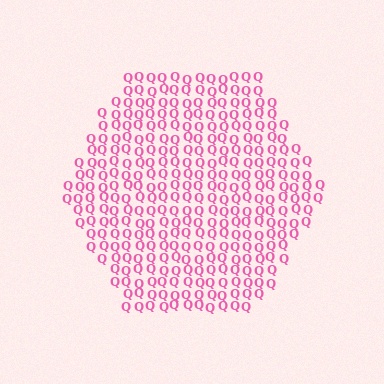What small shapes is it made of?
It is made of small letter Q's.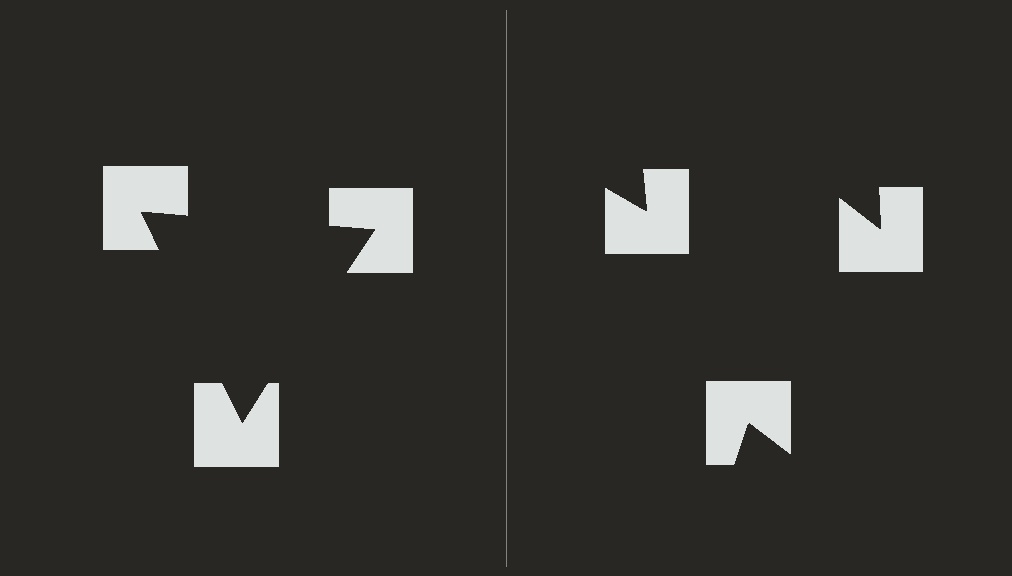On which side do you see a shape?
An illusory triangle appears on the left side. On the right side the wedge cuts are rotated, so no coherent shape forms.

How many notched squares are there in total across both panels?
6 — 3 on each side.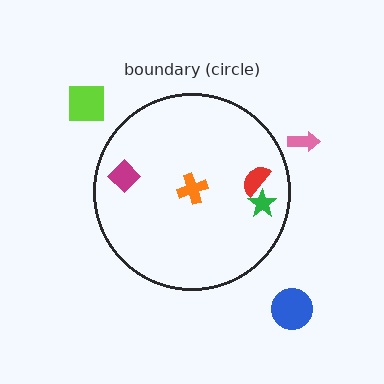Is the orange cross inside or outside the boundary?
Inside.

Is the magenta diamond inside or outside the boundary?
Inside.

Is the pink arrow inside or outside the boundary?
Outside.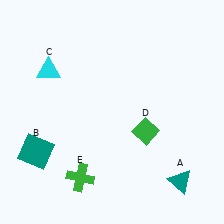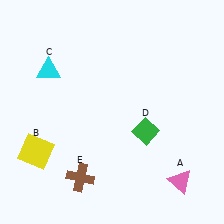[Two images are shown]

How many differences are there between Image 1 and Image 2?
There are 3 differences between the two images.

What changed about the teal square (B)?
In Image 1, B is teal. In Image 2, it changed to yellow.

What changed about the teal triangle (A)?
In Image 1, A is teal. In Image 2, it changed to pink.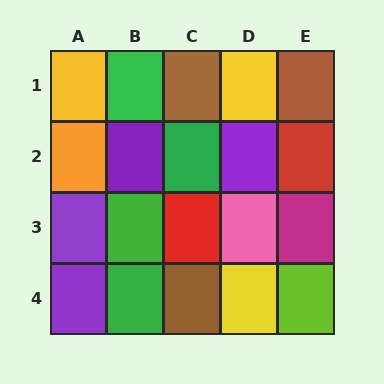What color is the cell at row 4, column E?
Lime.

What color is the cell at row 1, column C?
Brown.